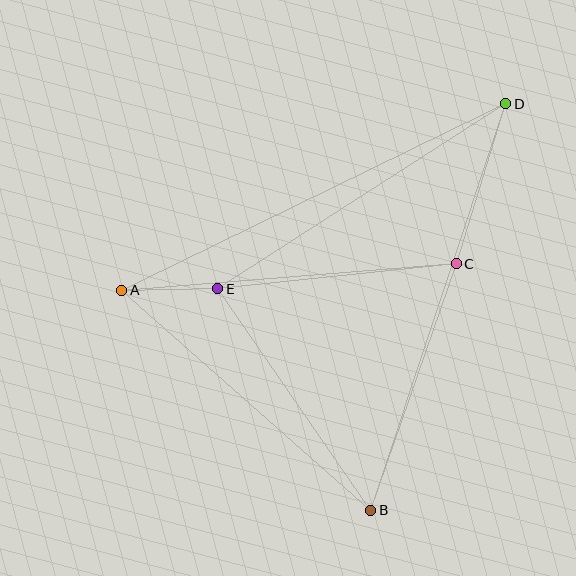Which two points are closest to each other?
Points A and E are closest to each other.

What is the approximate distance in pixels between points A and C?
The distance between A and C is approximately 335 pixels.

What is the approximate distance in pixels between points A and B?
The distance between A and B is approximately 332 pixels.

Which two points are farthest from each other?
Points B and D are farthest from each other.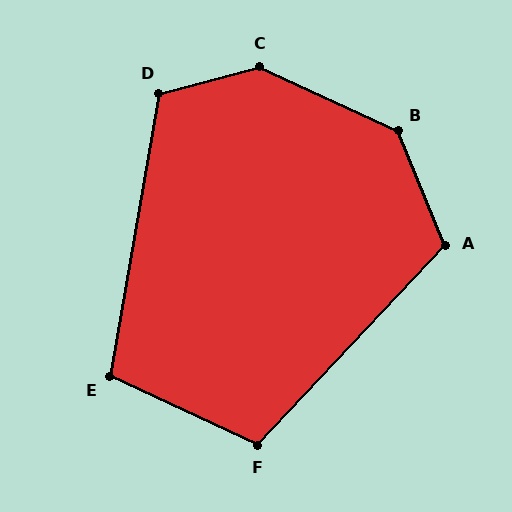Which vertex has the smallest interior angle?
E, at approximately 105 degrees.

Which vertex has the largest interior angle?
C, at approximately 140 degrees.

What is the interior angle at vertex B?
Approximately 137 degrees (obtuse).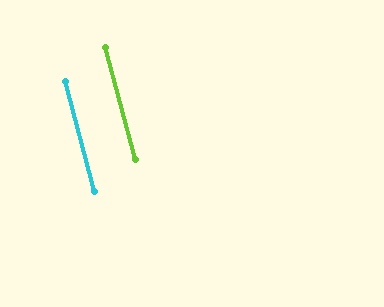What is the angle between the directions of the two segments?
Approximately 0 degrees.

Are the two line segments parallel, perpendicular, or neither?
Parallel — their directions differ by only 0.3°.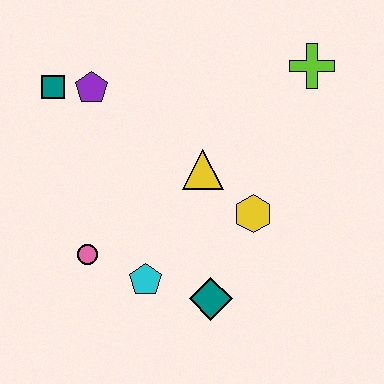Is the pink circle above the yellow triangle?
No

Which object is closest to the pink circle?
The cyan pentagon is closest to the pink circle.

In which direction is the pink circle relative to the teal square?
The pink circle is below the teal square.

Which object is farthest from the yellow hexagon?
The teal square is farthest from the yellow hexagon.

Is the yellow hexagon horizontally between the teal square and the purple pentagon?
No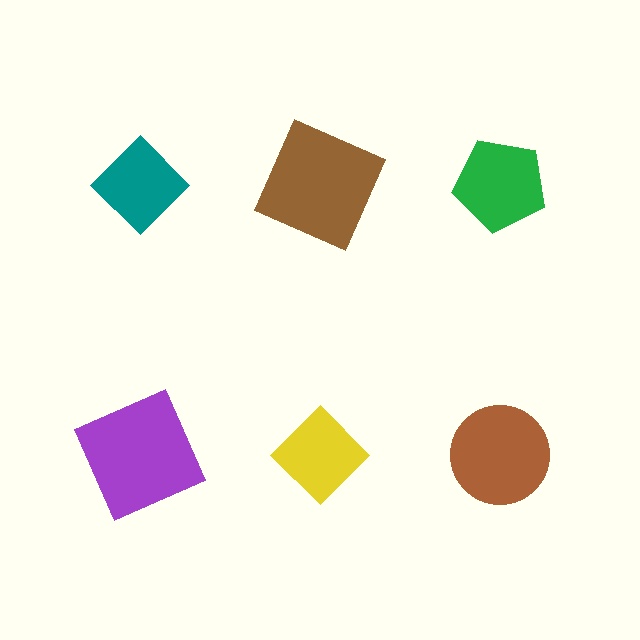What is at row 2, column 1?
A purple square.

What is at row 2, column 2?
A yellow diamond.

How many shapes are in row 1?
3 shapes.